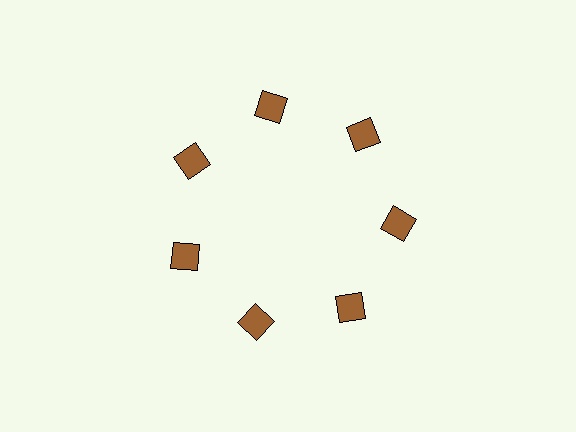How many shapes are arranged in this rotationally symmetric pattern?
There are 7 shapes, arranged in 7 groups of 1.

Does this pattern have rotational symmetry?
Yes, this pattern has 7-fold rotational symmetry. It looks the same after rotating 51 degrees around the center.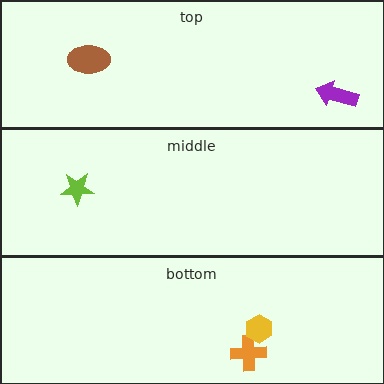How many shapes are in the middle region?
1.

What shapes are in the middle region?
The lime star.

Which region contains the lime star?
The middle region.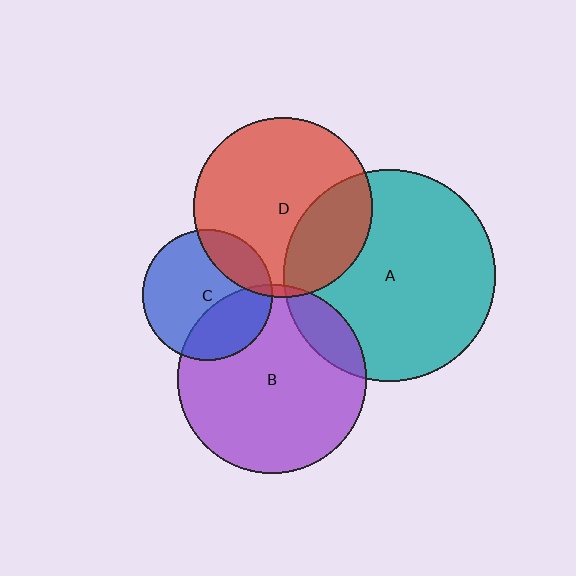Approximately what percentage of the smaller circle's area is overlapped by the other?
Approximately 30%.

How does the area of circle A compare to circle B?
Approximately 1.2 times.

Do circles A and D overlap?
Yes.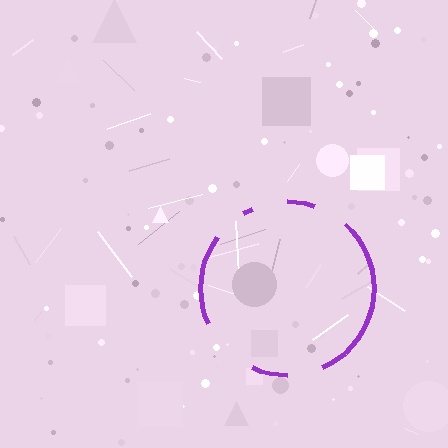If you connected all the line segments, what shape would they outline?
They would outline a circle.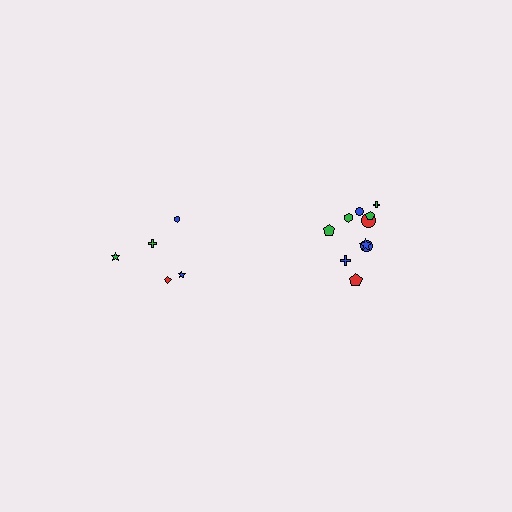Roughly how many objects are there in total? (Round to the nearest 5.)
Roughly 15 objects in total.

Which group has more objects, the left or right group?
The right group.